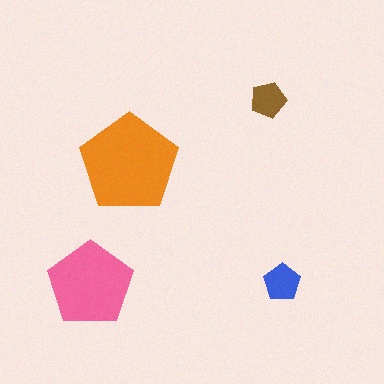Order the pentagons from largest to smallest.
the orange one, the pink one, the blue one, the brown one.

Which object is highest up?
The brown pentagon is topmost.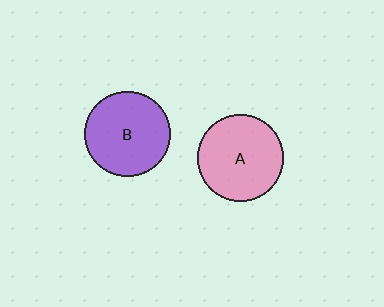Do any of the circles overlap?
No, none of the circles overlap.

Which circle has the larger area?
Circle A (pink).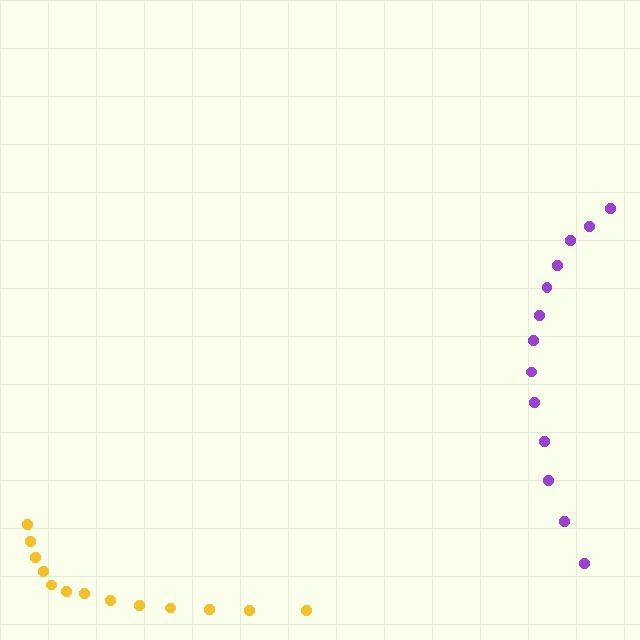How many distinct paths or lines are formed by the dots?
There are 2 distinct paths.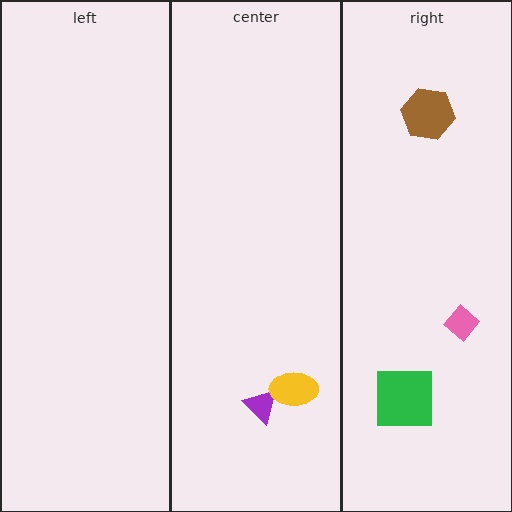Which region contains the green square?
The right region.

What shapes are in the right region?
The brown hexagon, the green square, the pink diamond.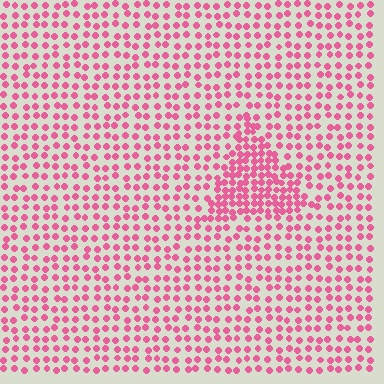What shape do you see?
I see a triangle.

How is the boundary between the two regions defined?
The boundary is defined by a change in element density (approximately 2.0x ratio). All elements are the same color, size, and shape.